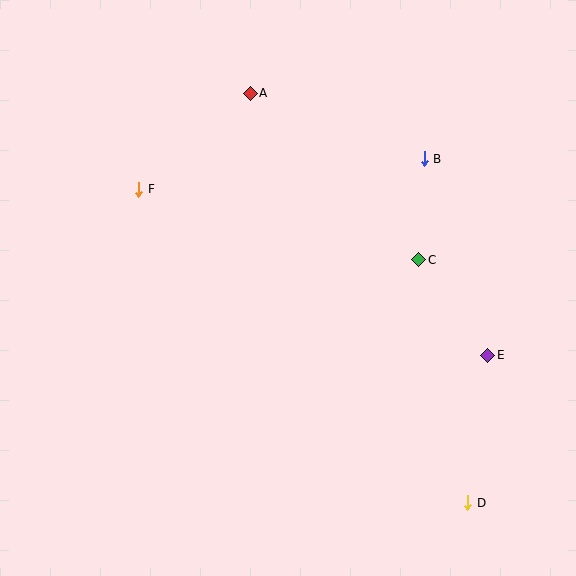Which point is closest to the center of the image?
Point C at (419, 260) is closest to the center.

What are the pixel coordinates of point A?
Point A is at (250, 93).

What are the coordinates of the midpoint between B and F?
The midpoint between B and F is at (281, 174).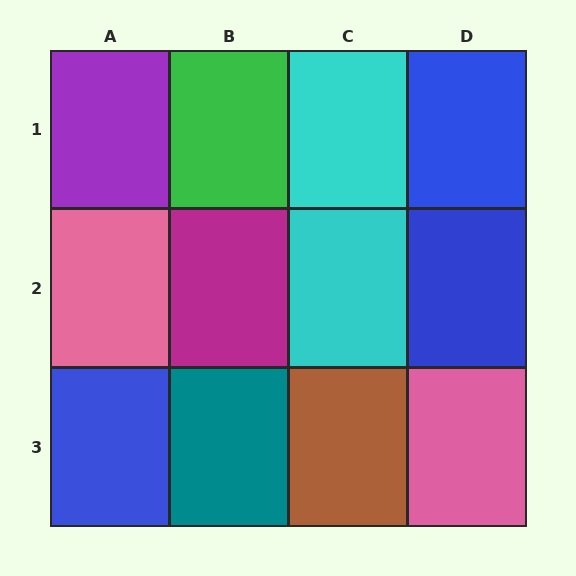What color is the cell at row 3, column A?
Blue.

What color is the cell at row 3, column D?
Pink.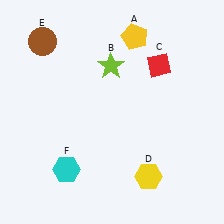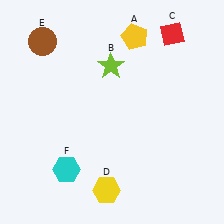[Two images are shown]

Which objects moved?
The objects that moved are: the red diamond (C), the yellow hexagon (D).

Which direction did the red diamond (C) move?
The red diamond (C) moved up.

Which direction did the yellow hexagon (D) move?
The yellow hexagon (D) moved left.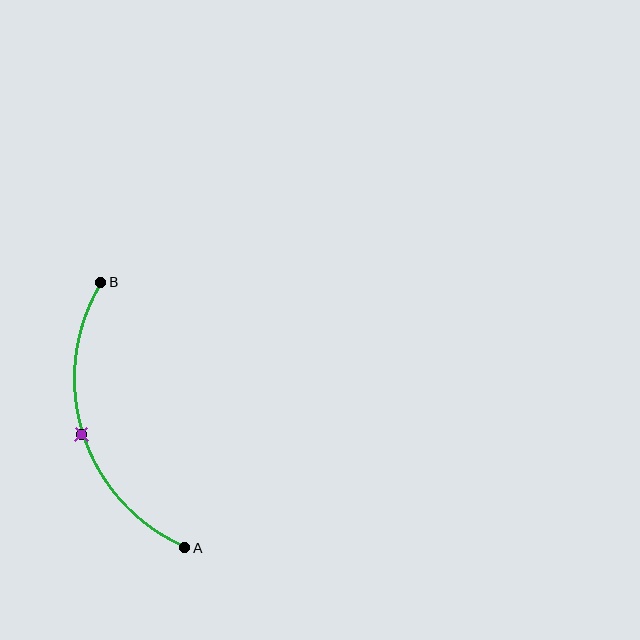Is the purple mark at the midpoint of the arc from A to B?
Yes. The purple mark lies on the arc at equal arc-length from both A and B — it is the arc midpoint.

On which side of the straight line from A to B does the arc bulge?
The arc bulges to the left of the straight line connecting A and B.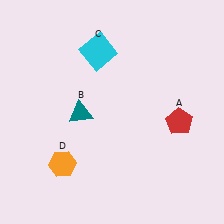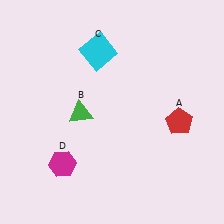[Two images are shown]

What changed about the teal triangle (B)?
In Image 1, B is teal. In Image 2, it changed to green.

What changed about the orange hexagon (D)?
In Image 1, D is orange. In Image 2, it changed to magenta.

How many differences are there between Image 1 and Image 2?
There are 2 differences between the two images.